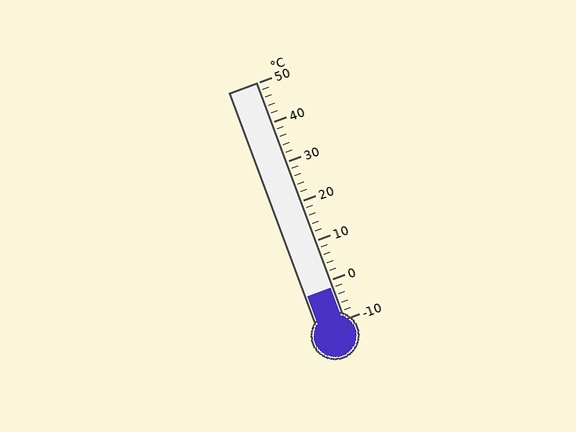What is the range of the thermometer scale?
The thermometer scale ranges from -10°C to 50°C.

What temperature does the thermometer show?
The thermometer shows approximately -2°C.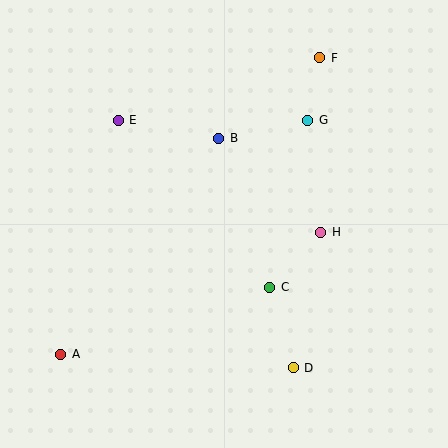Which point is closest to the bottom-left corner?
Point A is closest to the bottom-left corner.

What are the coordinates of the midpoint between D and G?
The midpoint between D and G is at (300, 244).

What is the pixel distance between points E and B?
The distance between E and B is 102 pixels.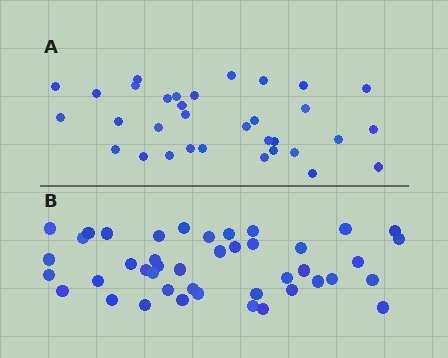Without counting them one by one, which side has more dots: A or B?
Region B (the bottom region) has more dots.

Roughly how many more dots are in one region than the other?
Region B has roughly 10 or so more dots than region A.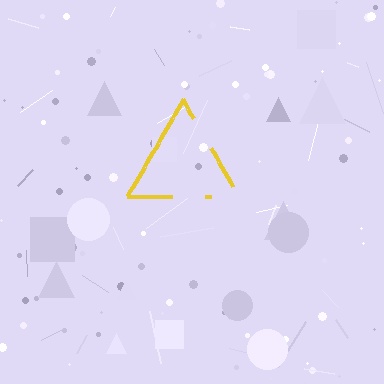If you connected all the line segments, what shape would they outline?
They would outline a triangle.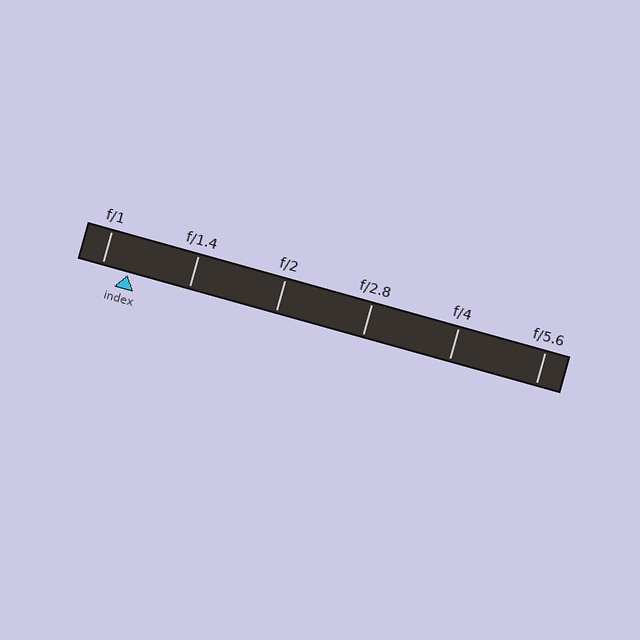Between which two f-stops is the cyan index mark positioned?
The index mark is between f/1 and f/1.4.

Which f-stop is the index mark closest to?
The index mark is closest to f/1.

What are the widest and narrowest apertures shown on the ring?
The widest aperture shown is f/1 and the narrowest is f/5.6.